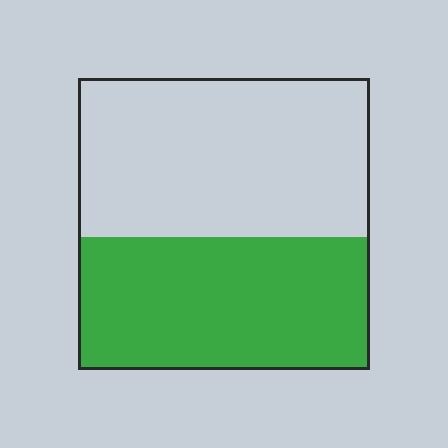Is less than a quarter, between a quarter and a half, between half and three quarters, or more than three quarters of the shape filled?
Between a quarter and a half.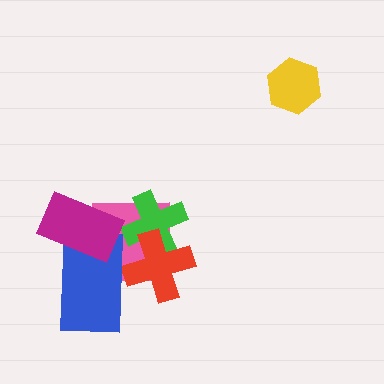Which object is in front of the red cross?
The blue rectangle is in front of the red cross.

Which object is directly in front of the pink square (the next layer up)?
The green cross is directly in front of the pink square.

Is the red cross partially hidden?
Yes, it is partially covered by another shape.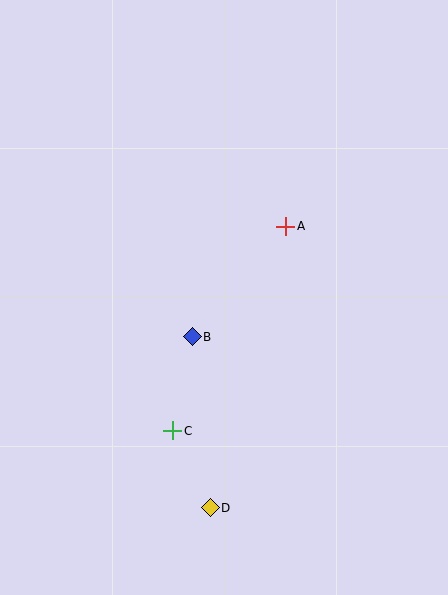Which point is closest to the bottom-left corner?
Point D is closest to the bottom-left corner.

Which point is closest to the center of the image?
Point B at (192, 337) is closest to the center.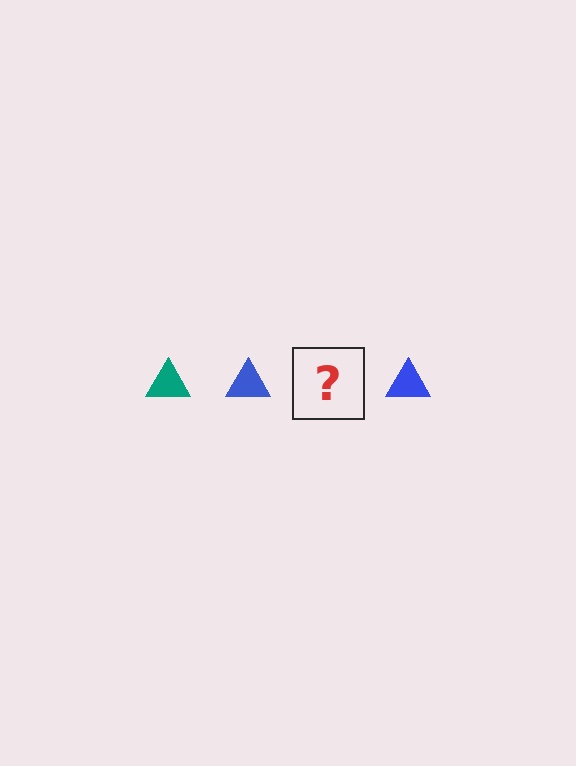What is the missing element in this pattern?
The missing element is a teal triangle.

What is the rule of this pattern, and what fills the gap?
The rule is that the pattern cycles through teal, blue triangles. The gap should be filled with a teal triangle.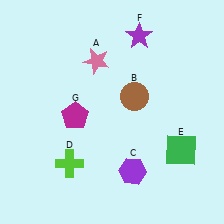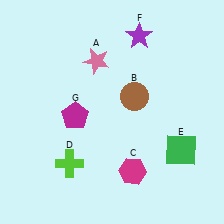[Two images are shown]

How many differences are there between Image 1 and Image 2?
There is 1 difference between the two images.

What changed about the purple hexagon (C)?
In Image 1, C is purple. In Image 2, it changed to magenta.